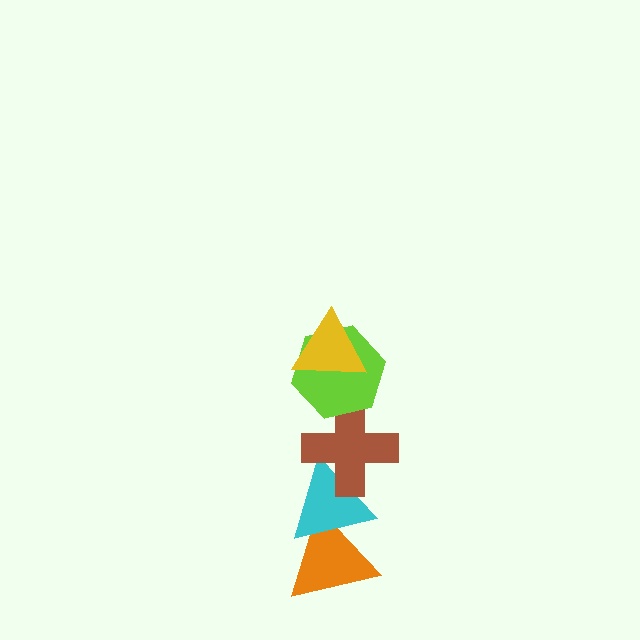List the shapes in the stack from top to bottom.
From top to bottom: the yellow triangle, the lime hexagon, the brown cross, the cyan triangle, the orange triangle.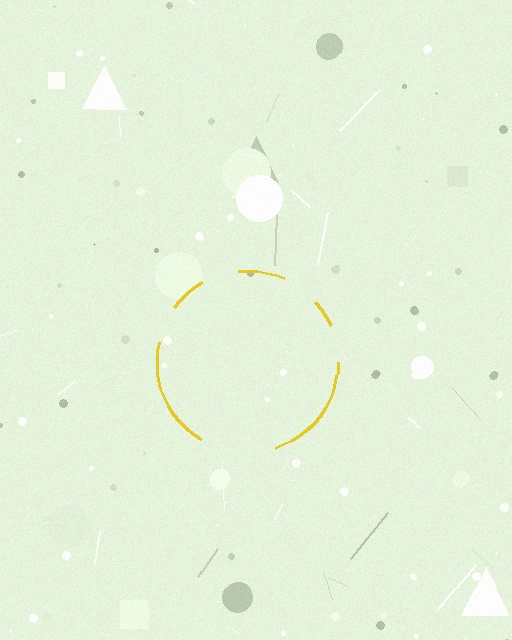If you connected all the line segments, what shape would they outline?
They would outline a circle.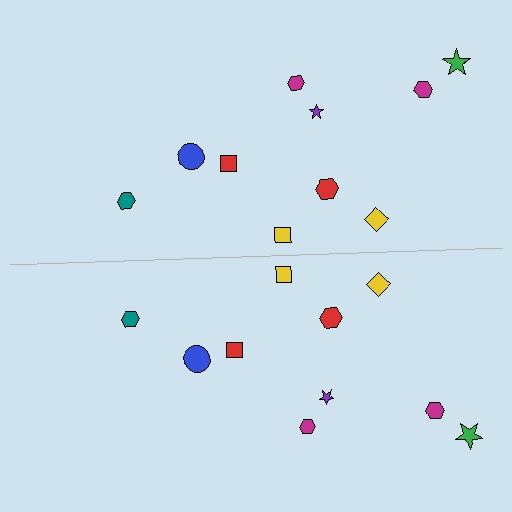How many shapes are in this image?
There are 20 shapes in this image.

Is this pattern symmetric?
Yes, this pattern has bilateral (reflection) symmetry.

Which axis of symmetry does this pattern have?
The pattern has a horizontal axis of symmetry running through the center of the image.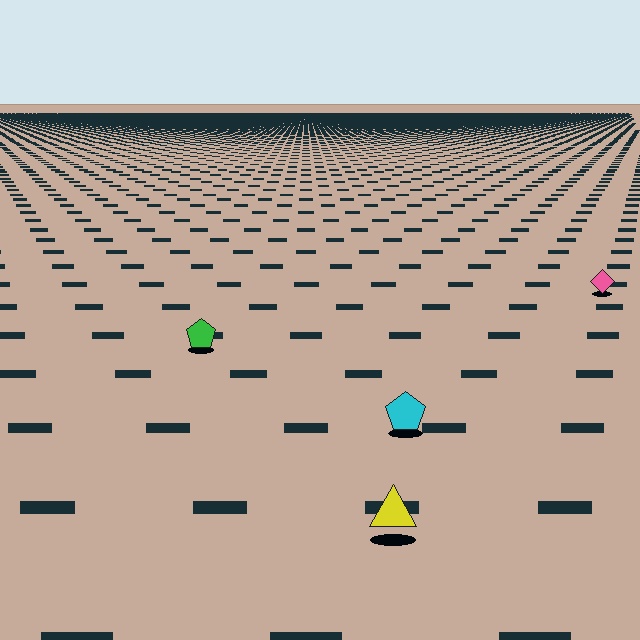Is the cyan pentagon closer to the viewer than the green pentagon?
Yes. The cyan pentagon is closer — you can tell from the texture gradient: the ground texture is coarser near it.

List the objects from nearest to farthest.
From nearest to farthest: the yellow triangle, the cyan pentagon, the green pentagon, the pink diamond.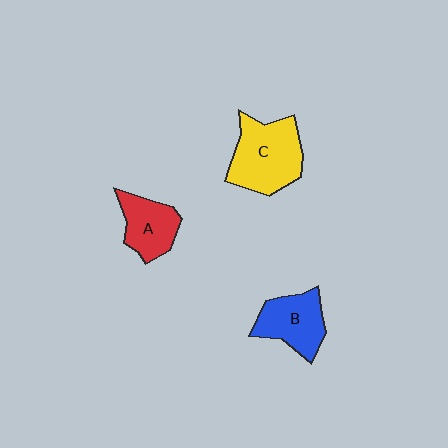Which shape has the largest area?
Shape C (yellow).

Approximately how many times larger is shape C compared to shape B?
Approximately 1.4 times.